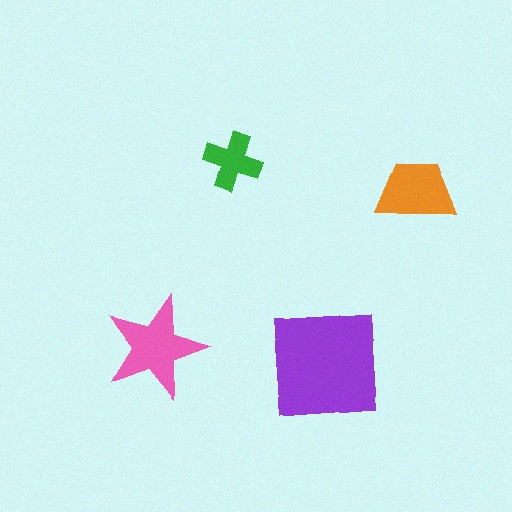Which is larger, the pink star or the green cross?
The pink star.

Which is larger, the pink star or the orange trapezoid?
The pink star.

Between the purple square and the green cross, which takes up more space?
The purple square.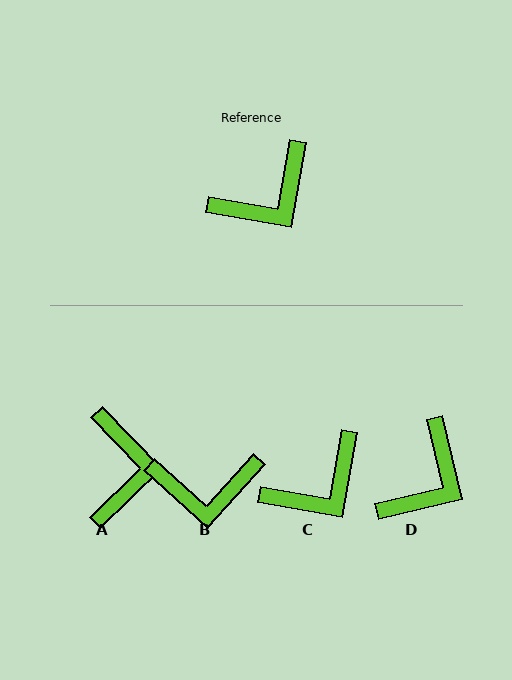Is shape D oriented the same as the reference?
No, it is off by about 23 degrees.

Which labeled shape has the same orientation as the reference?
C.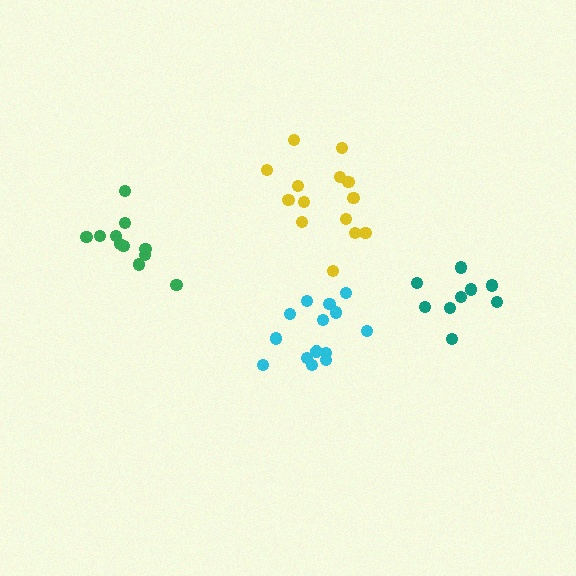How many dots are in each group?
Group 1: 11 dots, Group 2: 9 dots, Group 3: 14 dots, Group 4: 14 dots (48 total).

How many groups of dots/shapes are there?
There are 4 groups.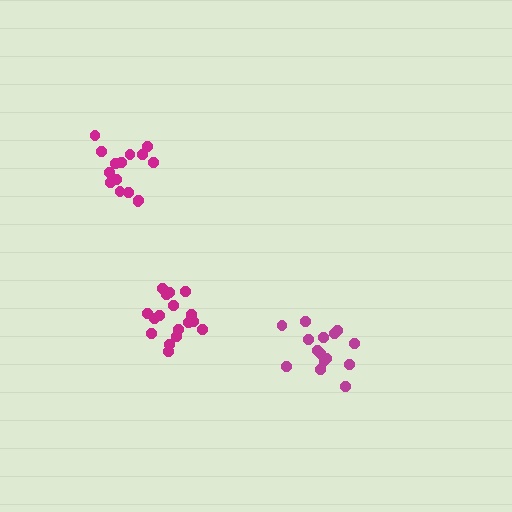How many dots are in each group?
Group 1: 15 dots, Group 2: 15 dots, Group 3: 18 dots (48 total).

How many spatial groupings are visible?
There are 3 spatial groupings.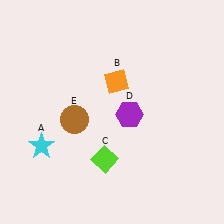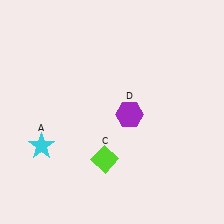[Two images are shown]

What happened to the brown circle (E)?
The brown circle (E) was removed in Image 2. It was in the bottom-left area of Image 1.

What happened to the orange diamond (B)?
The orange diamond (B) was removed in Image 2. It was in the top-right area of Image 1.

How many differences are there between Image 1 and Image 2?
There are 2 differences between the two images.